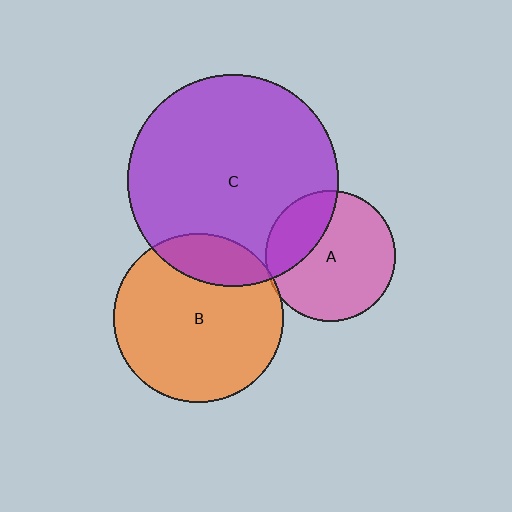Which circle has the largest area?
Circle C (purple).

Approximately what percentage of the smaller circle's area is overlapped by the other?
Approximately 5%.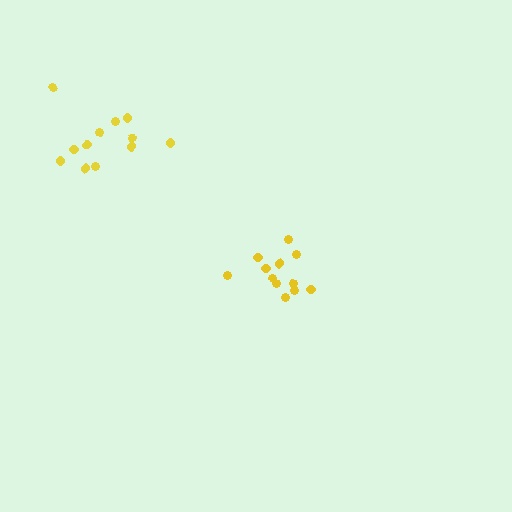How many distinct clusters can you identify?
There are 2 distinct clusters.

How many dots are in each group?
Group 1: 12 dots, Group 2: 12 dots (24 total).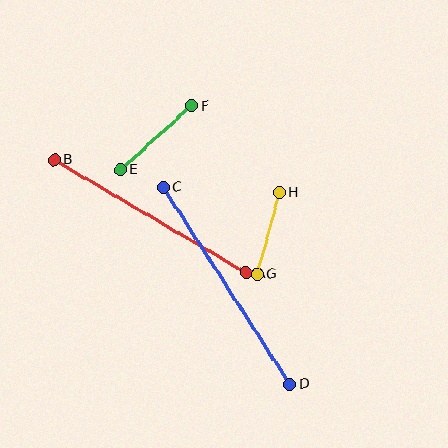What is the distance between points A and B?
The distance is approximately 223 pixels.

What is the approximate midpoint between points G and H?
The midpoint is at approximately (268, 233) pixels.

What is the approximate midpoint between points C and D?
The midpoint is at approximately (227, 286) pixels.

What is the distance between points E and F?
The distance is approximately 96 pixels.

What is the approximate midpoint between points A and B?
The midpoint is at approximately (150, 217) pixels.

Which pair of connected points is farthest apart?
Points C and D are farthest apart.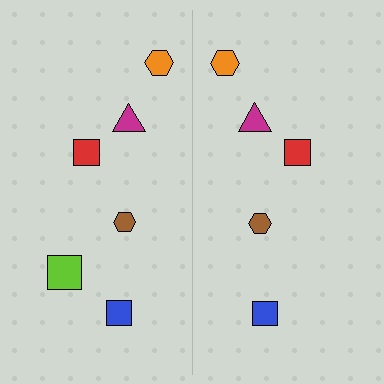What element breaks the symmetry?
A lime square is missing from the right side.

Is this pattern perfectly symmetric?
No, the pattern is not perfectly symmetric. A lime square is missing from the right side.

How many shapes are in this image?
There are 11 shapes in this image.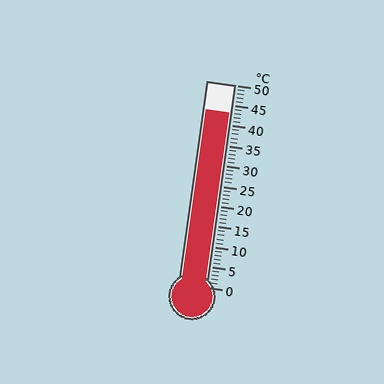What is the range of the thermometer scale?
The thermometer scale ranges from 0°C to 50°C.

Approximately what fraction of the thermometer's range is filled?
The thermometer is filled to approximately 85% of its range.